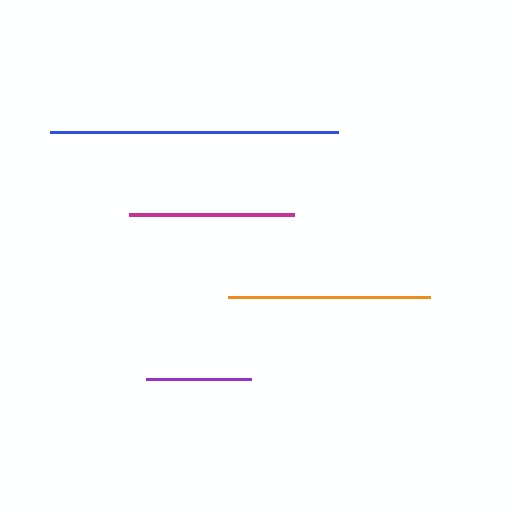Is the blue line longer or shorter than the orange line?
The blue line is longer than the orange line.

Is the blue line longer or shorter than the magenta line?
The blue line is longer than the magenta line.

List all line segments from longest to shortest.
From longest to shortest: blue, orange, magenta, purple.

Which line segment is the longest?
The blue line is the longest at approximately 289 pixels.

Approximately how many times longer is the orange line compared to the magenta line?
The orange line is approximately 1.2 times the length of the magenta line.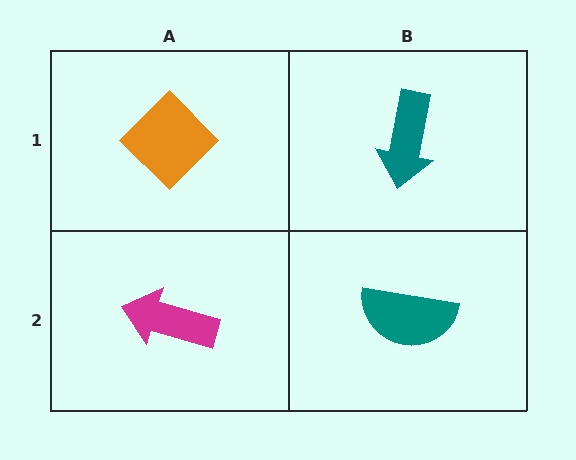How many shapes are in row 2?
2 shapes.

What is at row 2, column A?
A magenta arrow.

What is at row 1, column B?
A teal arrow.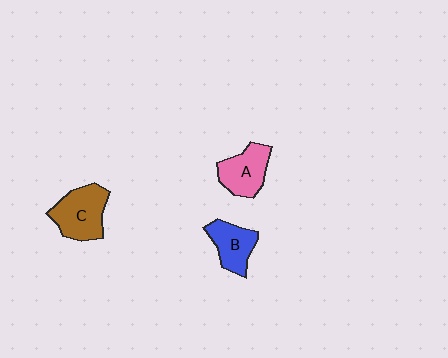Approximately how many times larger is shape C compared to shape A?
Approximately 1.2 times.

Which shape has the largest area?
Shape C (brown).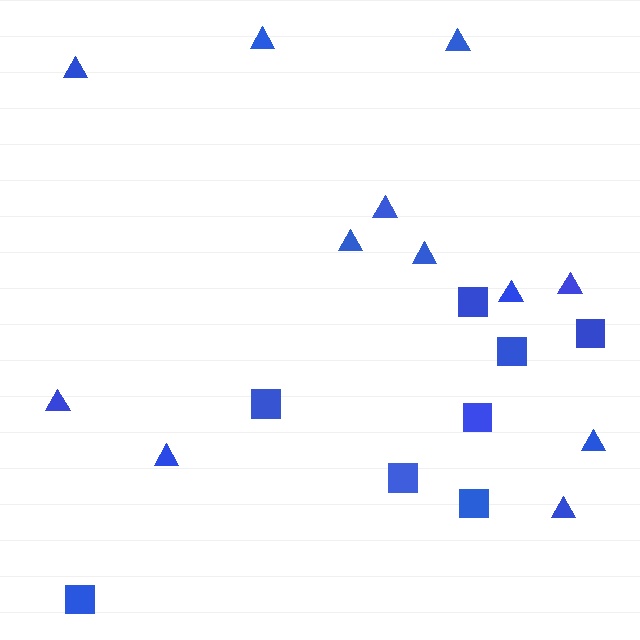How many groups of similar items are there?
There are 2 groups: one group of squares (8) and one group of triangles (12).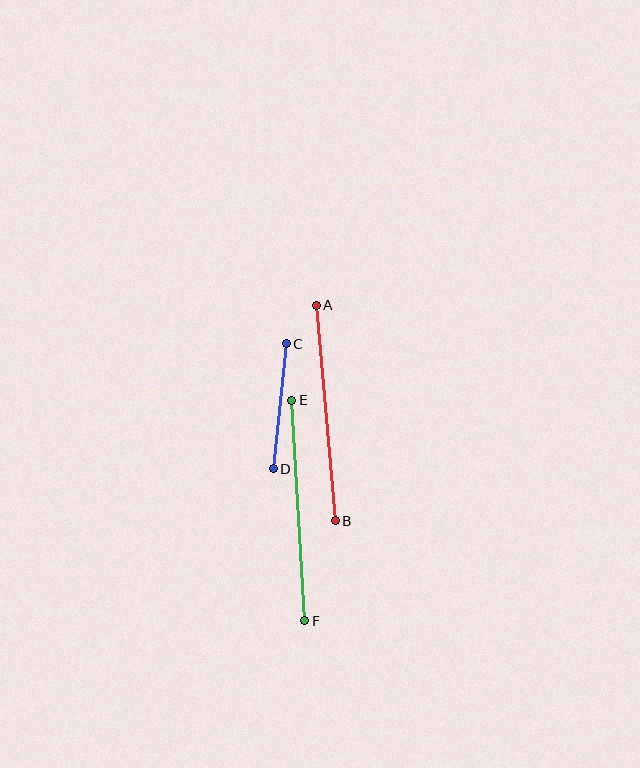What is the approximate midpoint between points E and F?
The midpoint is at approximately (298, 510) pixels.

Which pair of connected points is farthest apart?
Points E and F are farthest apart.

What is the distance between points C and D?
The distance is approximately 126 pixels.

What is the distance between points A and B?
The distance is approximately 216 pixels.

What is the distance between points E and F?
The distance is approximately 221 pixels.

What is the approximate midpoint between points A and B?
The midpoint is at approximately (326, 413) pixels.